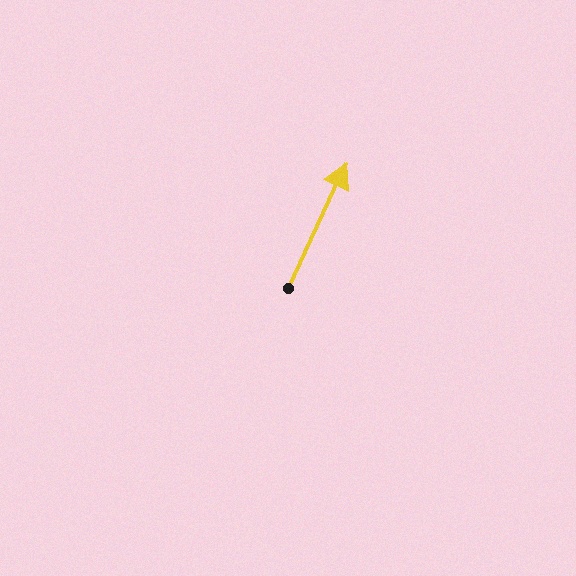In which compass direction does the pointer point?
Northeast.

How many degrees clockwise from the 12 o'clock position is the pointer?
Approximately 25 degrees.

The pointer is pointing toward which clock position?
Roughly 1 o'clock.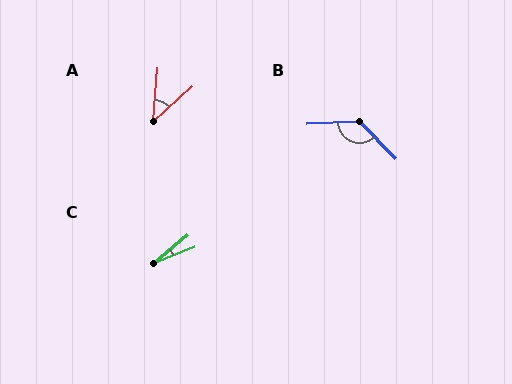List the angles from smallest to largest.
C (18°), A (43°), B (131°).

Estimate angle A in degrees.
Approximately 43 degrees.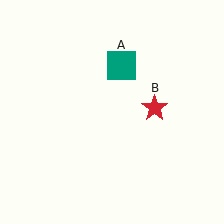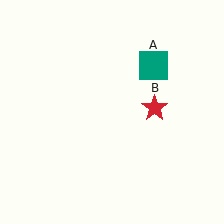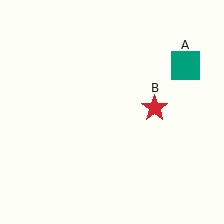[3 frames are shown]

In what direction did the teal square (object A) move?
The teal square (object A) moved right.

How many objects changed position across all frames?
1 object changed position: teal square (object A).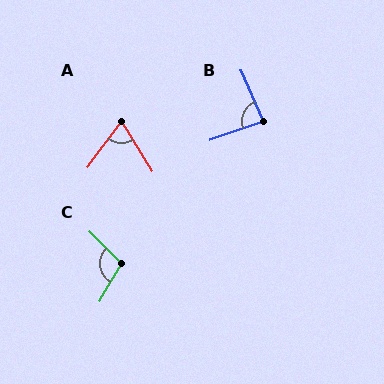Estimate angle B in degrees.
Approximately 86 degrees.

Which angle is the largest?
C, at approximately 105 degrees.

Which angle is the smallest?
A, at approximately 68 degrees.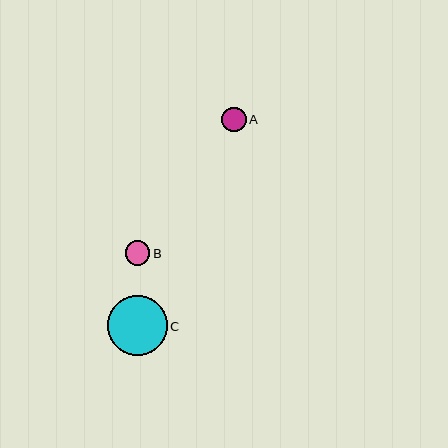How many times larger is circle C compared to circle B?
Circle C is approximately 2.4 times the size of circle B.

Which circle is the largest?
Circle C is the largest with a size of approximately 60 pixels.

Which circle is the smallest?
Circle A is the smallest with a size of approximately 25 pixels.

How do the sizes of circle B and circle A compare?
Circle B and circle A are approximately the same size.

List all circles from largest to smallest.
From largest to smallest: C, B, A.